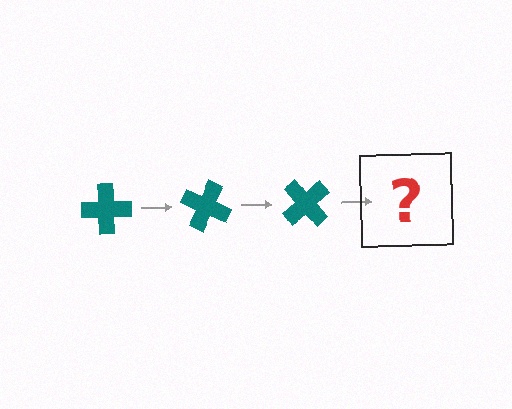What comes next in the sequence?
The next element should be a teal cross rotated 75 degrees.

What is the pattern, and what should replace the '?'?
The pattern is that the cross rotates 25 degrees each step. The '?' should be a teal cross rotated 75 degrees.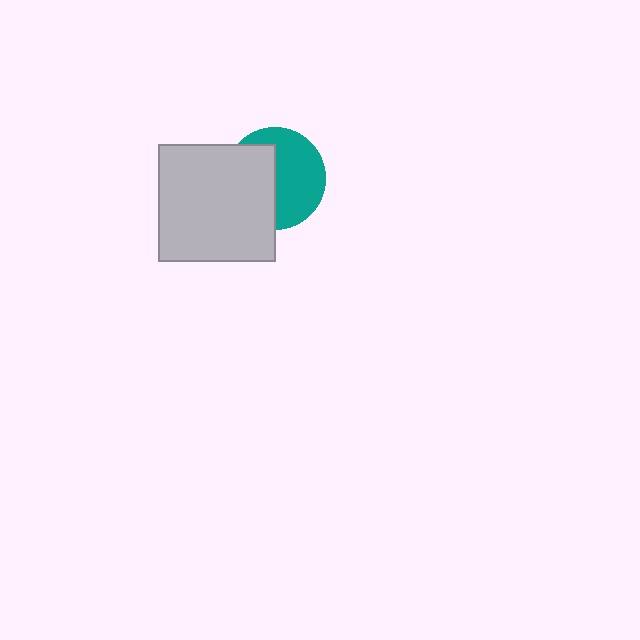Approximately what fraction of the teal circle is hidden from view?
Roughly 45% of the teal circle is hidden behind the light gray square.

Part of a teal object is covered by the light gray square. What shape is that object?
It is a circle.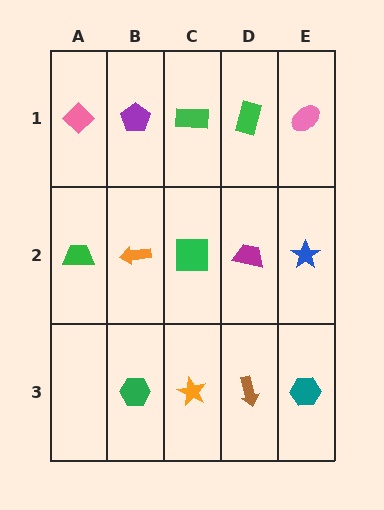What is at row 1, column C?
A green rectangle.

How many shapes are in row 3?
4 shapes.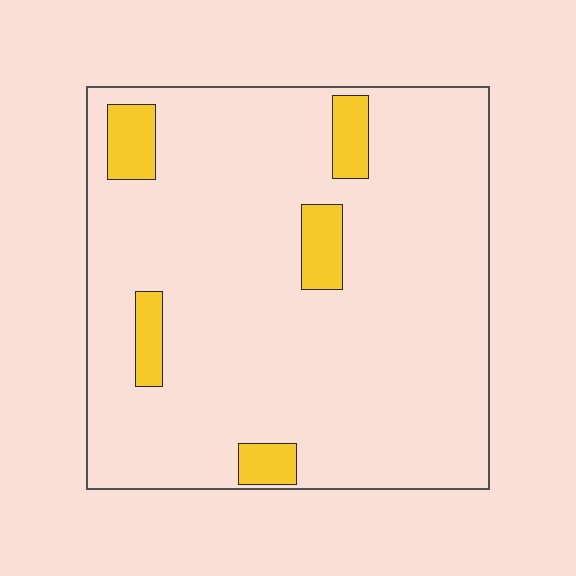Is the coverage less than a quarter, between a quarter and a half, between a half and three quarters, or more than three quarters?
Less than a quarter.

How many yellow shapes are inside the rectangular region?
5.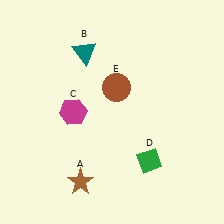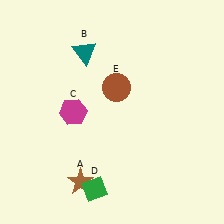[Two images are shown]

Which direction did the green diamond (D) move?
The green diamond (D) moved left.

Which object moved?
The green diamond (D) moved left.